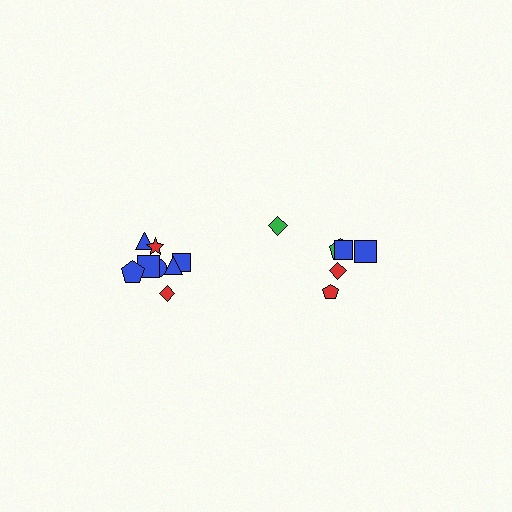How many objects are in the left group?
There are 8 objects.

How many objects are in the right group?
There are 6 objects.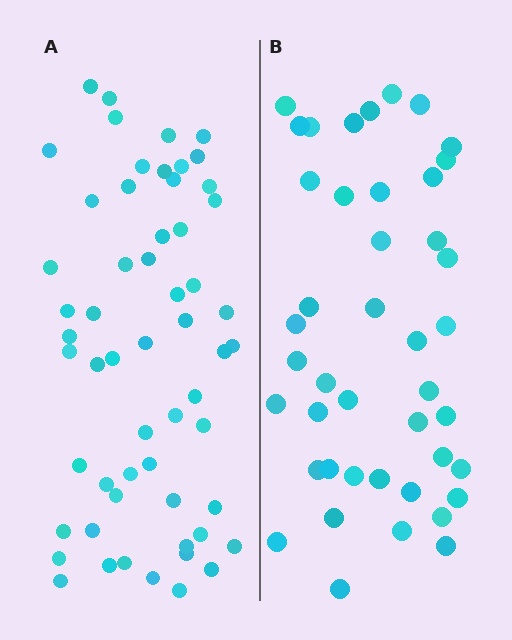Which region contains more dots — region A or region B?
Region A (the left region) has more dots.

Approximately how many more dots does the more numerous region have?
Region A has approximately 15 more dots than region B.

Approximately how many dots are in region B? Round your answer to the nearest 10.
About 40 dots. (The exact count is 43, which rounds to 40.)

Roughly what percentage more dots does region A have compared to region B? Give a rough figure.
About 35% more.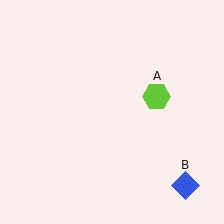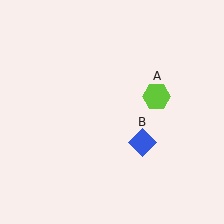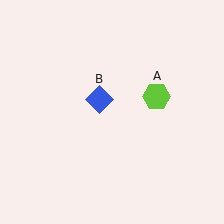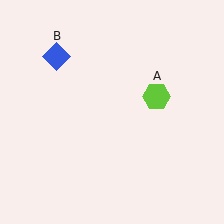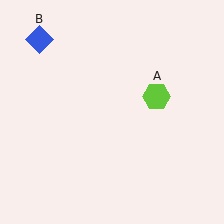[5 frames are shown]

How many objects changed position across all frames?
1 object changed position: blue diamond (object B).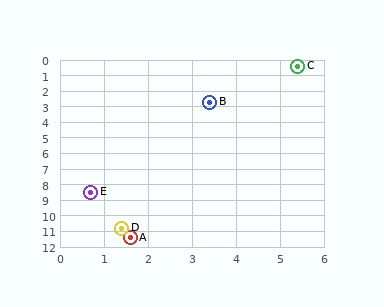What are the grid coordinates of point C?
Point C is at approximately (5.4, 0.4).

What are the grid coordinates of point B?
Point B is at approximately (3.4, 2.7).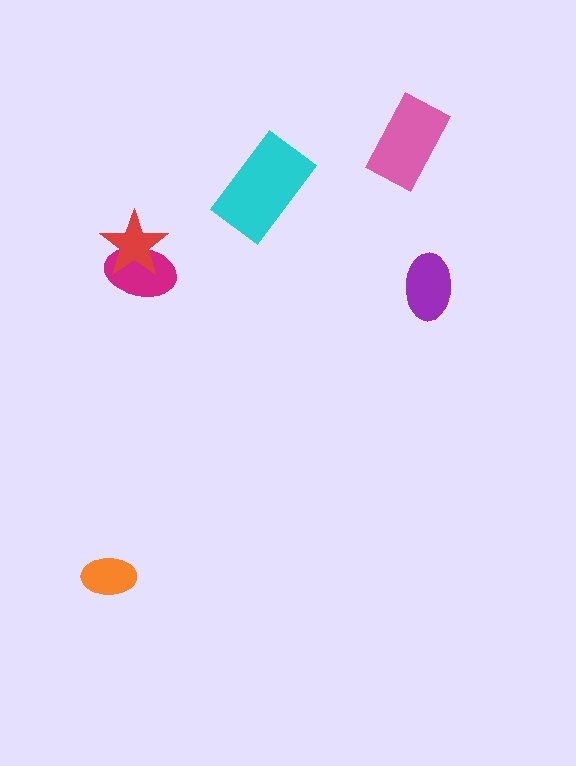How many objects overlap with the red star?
1 object overlaps with the red star.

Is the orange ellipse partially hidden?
No, no other shape covers it.